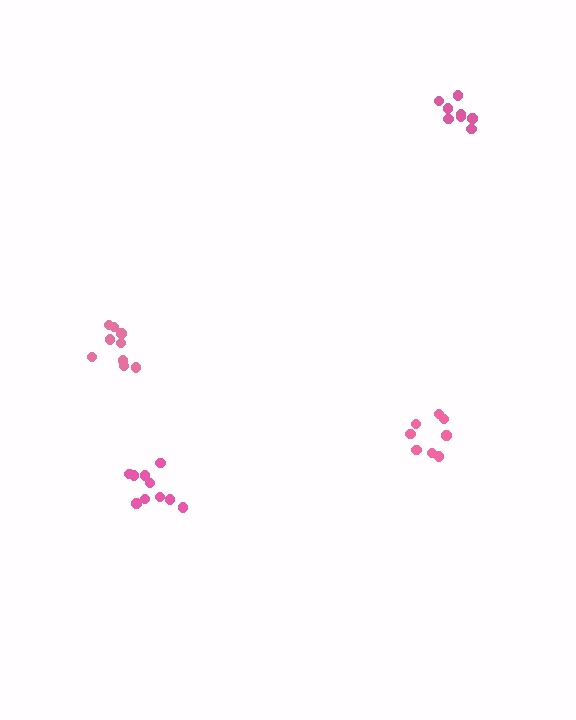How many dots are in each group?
Group 1: 8 dots, Group 2: 10 dots, Group 3: 9 dots, Group 4: 8 dots (35 total).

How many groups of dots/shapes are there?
There are 4 groups.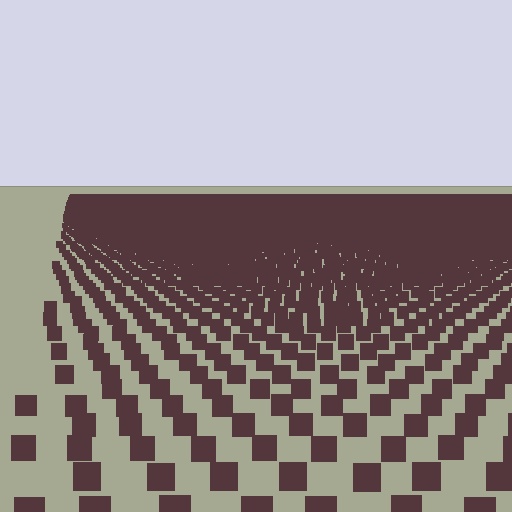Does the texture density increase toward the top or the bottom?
Density increases toward the top.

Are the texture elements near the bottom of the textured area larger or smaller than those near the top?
Larger. Near the bottom, elements are closer to the viewer and appear at a bigger on-screen size.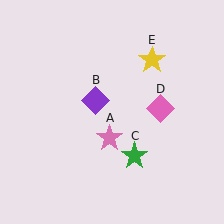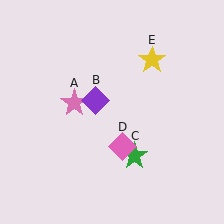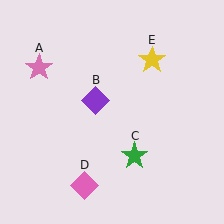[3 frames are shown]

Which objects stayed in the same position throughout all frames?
Purple diamond (object B) and green star (object C) and yellow star (object E) remained stationary.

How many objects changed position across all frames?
2 objects changed position: pink star (object A), pink diamond (object D).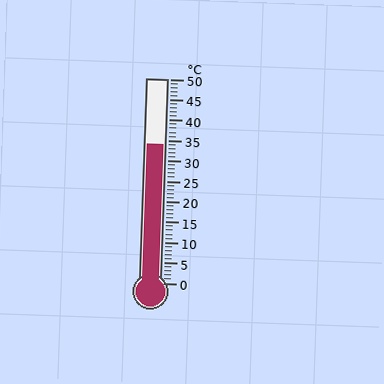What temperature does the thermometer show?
The thermometer shows approximately 34°C.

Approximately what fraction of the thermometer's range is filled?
The thermometer is filled to approximately 70% of its range.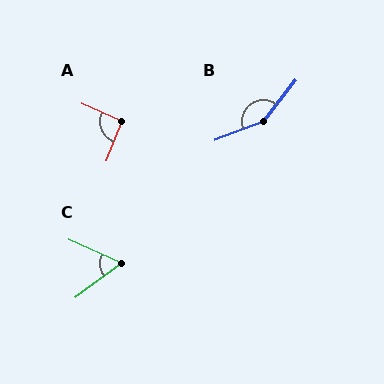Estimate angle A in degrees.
Approximately 92 degrees.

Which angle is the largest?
B, at approximately 149 degrees.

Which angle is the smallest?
C, at approximately 60 degrees.